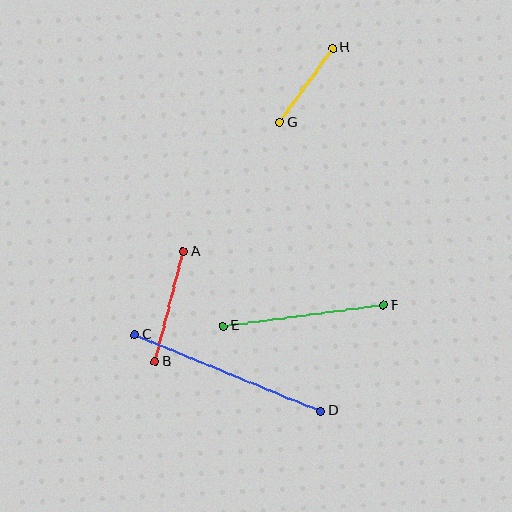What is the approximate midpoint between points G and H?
The midpoint is at approximately (306, 85) pixels.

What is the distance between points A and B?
The distance is approximately 114 pixels.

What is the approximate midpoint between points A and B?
The midpoint is at approximately (169, 307) pixels.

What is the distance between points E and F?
The distance is approximately 162 pixels.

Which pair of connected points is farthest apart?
Points C and D are farthest apart.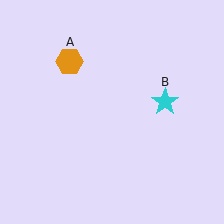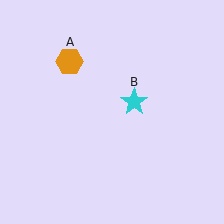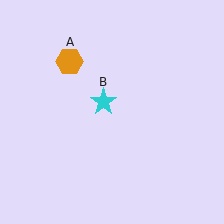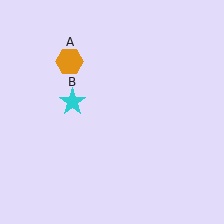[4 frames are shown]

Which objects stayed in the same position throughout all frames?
Orange hexagon (object A) remained stationary.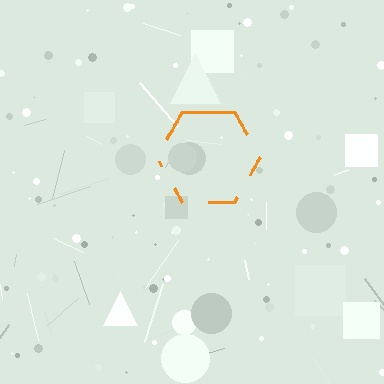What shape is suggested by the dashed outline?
The dashed outline suggests a hexagon.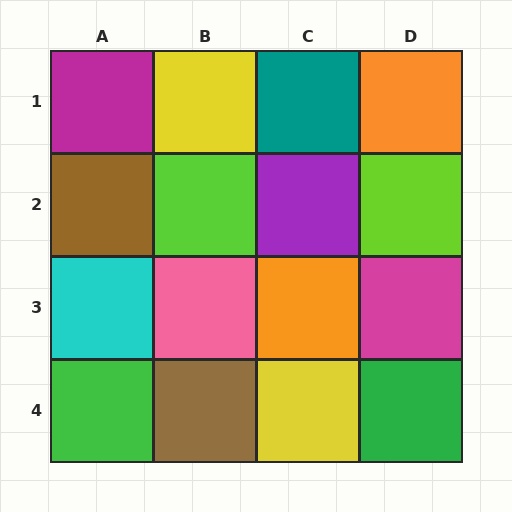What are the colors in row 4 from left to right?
Green, brown, yellow, green.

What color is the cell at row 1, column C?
Teal.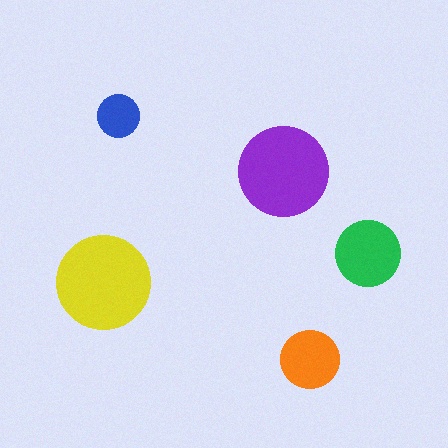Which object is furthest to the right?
The green circle is rightmost.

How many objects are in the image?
There are 5 objects in the image.